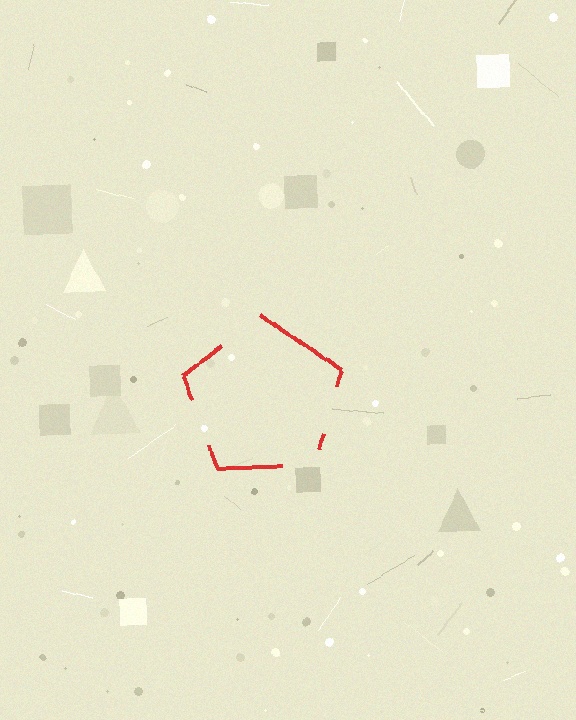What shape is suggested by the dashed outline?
The dashed outline suggests a pentagon.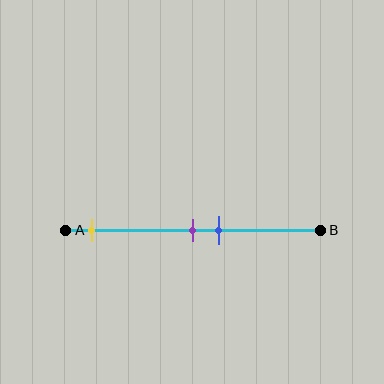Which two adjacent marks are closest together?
The purple and blue marks are the closest adjacent pair.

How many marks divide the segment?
There are 3 marks dividing the segment.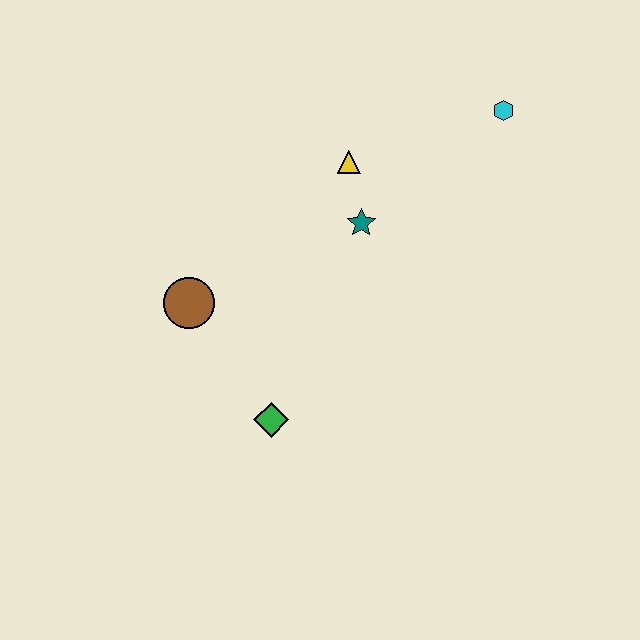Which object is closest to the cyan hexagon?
The yellow triangle is closest to the cyan hexagon.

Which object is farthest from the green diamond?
The cyan hexagon is farthest from the green diamond.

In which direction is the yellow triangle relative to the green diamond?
The yellow triangle is above the green diamond.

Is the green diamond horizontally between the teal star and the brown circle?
Yes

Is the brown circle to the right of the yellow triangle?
No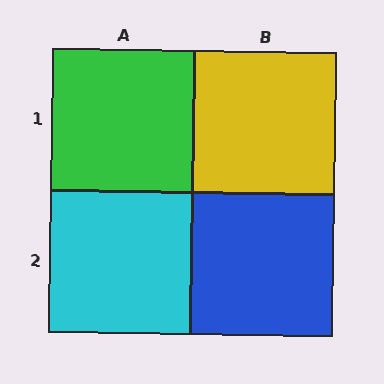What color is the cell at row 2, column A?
Cyan.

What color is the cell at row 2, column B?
Blue.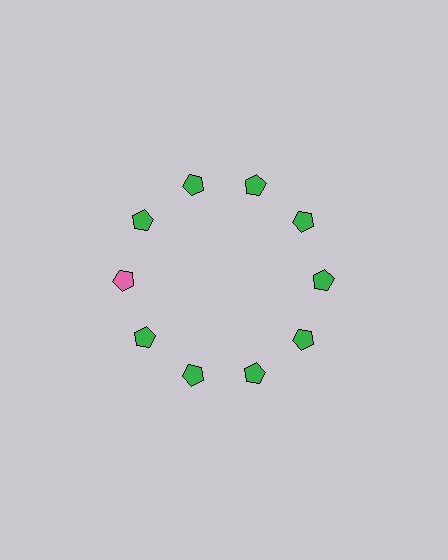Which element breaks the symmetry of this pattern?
The pink pentagon at roughly the 9 o'clock position breaks the symmetry. All other shapes are green pentagons.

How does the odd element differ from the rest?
It has a different color: pink instead of green.